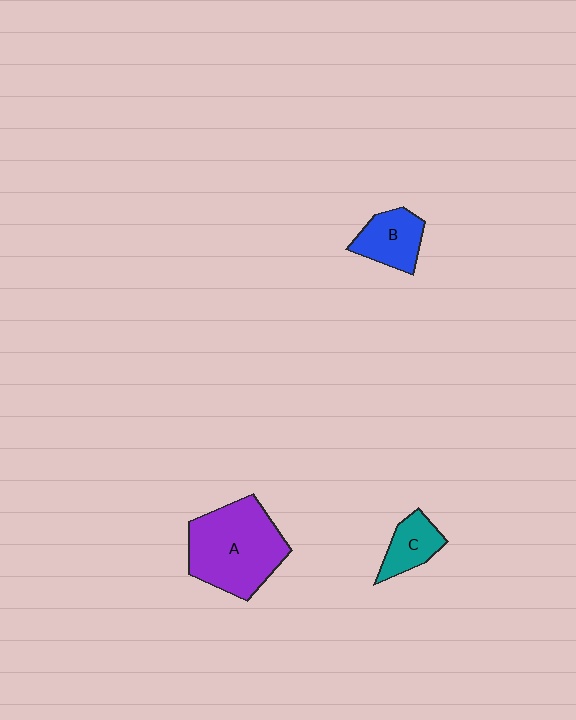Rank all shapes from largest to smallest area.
From largest to smallest: A (purple), B (blue), C (teal).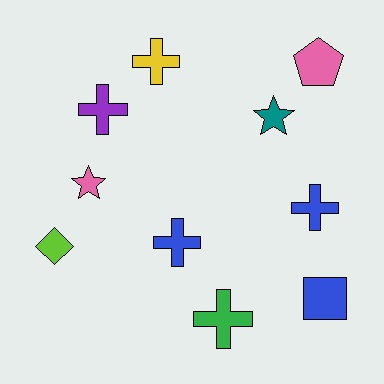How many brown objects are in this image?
There are no brown objects.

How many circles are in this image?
There are no circles.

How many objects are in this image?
There are 10 objects.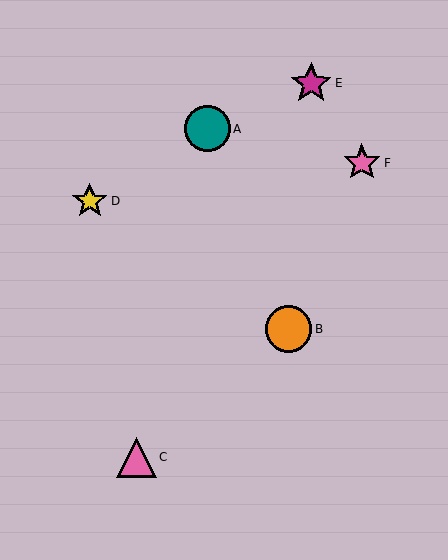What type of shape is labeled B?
Shape B is an orange circle.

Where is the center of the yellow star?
The center of the yellow star is at (90, 201).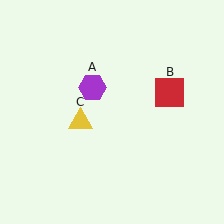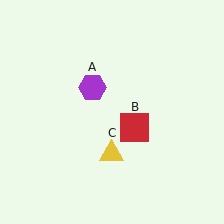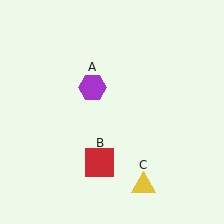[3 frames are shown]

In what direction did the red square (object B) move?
The red square (object B) moved down and to the left.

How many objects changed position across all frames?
2 objects changed position: red square (object B), yellow triangle (object C).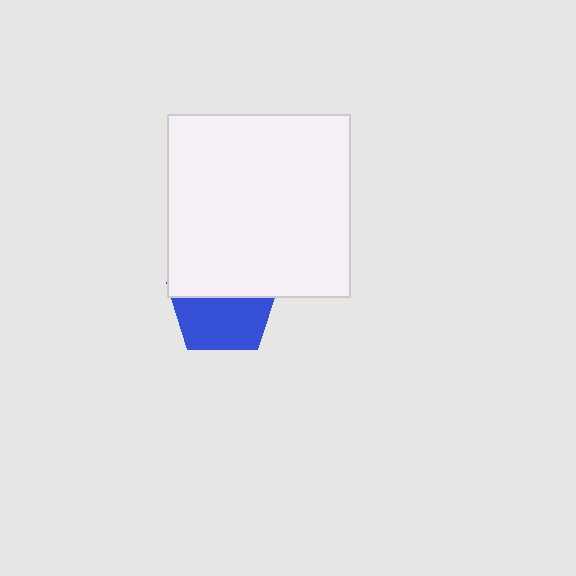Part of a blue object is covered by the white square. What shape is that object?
It is a pentagon.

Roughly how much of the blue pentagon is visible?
About half of it is visible (roughly 53%).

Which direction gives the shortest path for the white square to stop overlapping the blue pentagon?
Moving up gives the shortest separation.